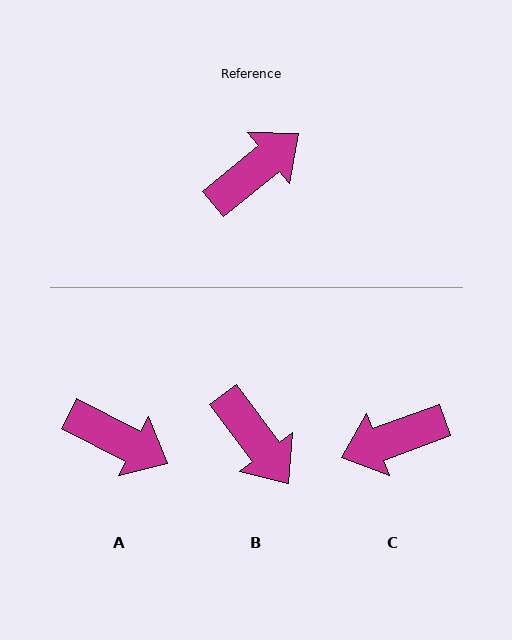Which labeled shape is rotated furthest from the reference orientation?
C, about 161 degrees away.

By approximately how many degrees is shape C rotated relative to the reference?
Approximately 161 degrees counter-clockwise.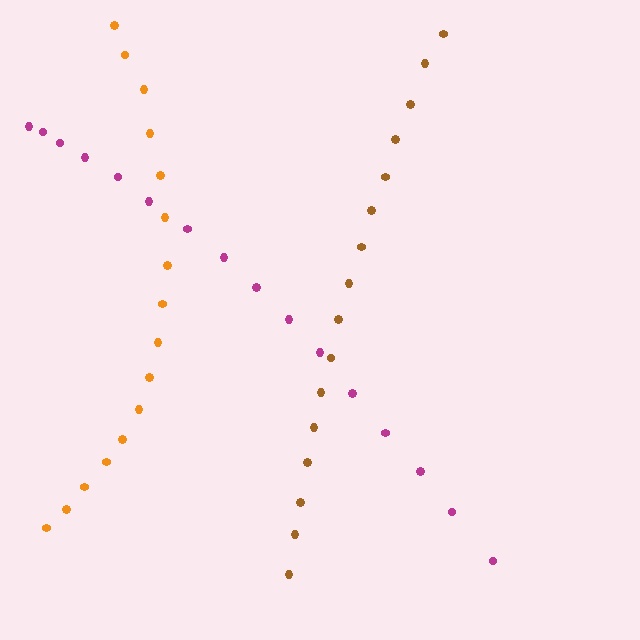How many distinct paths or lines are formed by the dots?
There are 3 distinct paths.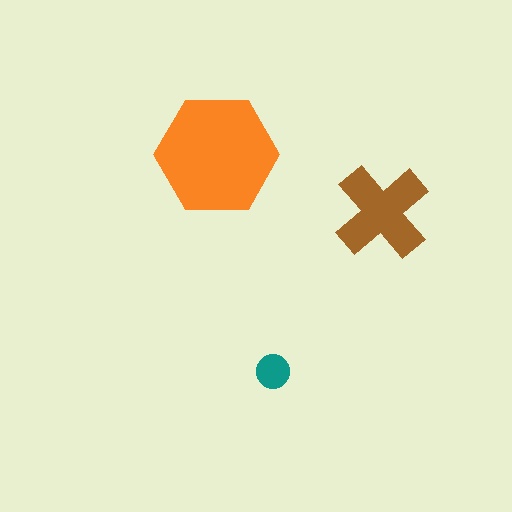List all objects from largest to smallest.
The orange hexagon, the brown cross, the teal circle.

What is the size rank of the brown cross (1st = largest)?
2nd.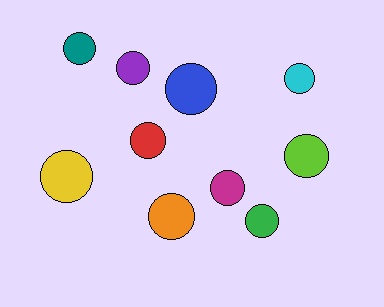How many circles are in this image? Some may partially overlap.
There are 10 circles.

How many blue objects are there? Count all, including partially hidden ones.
There is 1 blue object.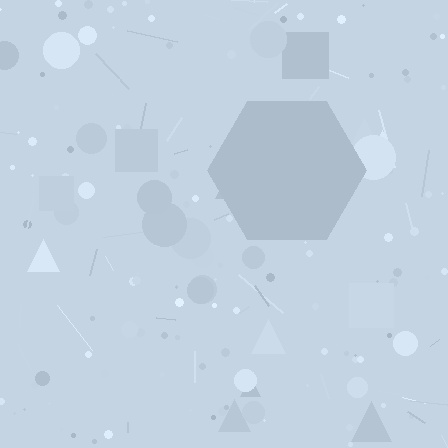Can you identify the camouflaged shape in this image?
The camouflaged shape is a hexagon.